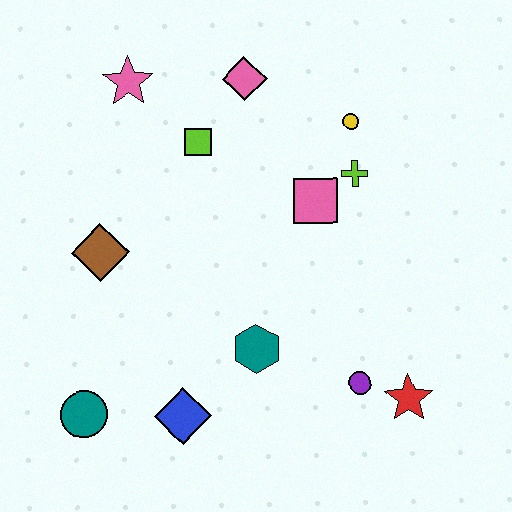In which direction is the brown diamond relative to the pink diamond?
The brown diamond is below the pink diamond.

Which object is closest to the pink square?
The lime cross is closest to the pink square.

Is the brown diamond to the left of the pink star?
Yes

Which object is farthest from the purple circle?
The pink star is farthest from the purple circle.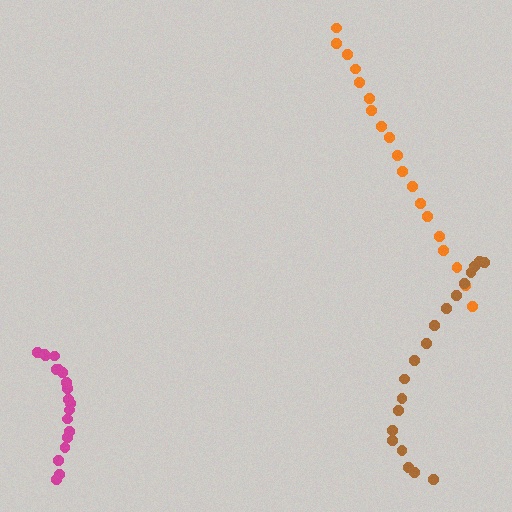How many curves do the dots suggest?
There are 3 distinct paths.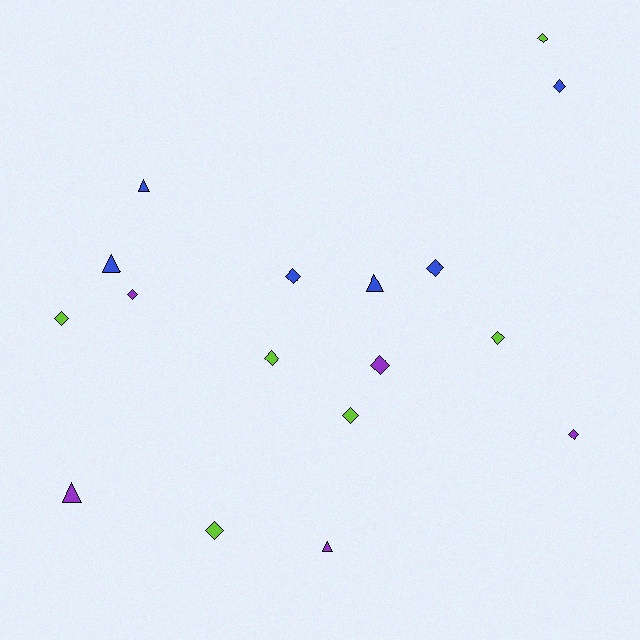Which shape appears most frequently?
Diamond, with 12 objects.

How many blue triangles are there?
There are 3 blue triangles.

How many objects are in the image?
There are 17 objects.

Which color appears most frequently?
Blue, with 6 objects.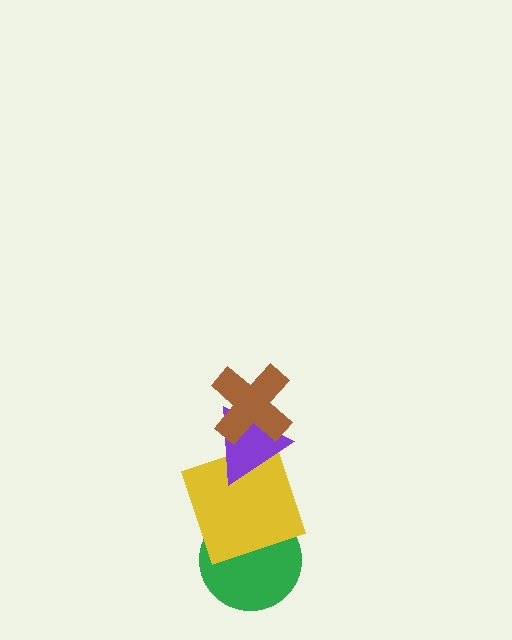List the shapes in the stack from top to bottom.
From top to bottom: the brown cross, the purple triangle, the yellow square, the green circle.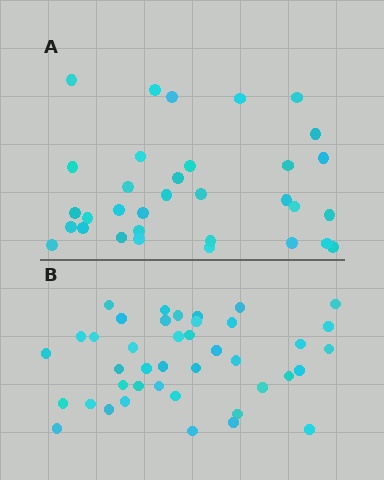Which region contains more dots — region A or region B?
Region B (the bottom region) has more dots.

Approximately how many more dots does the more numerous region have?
Region B has roughly 8 or so more dots than region A.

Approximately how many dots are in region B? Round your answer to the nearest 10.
About 40 dots. (The exact count is 41, which rounds to 40.)